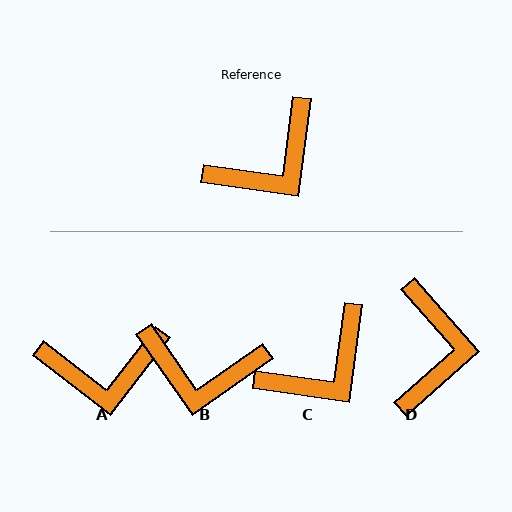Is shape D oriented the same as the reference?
No, it is off by about 49 degrees.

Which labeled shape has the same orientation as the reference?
C.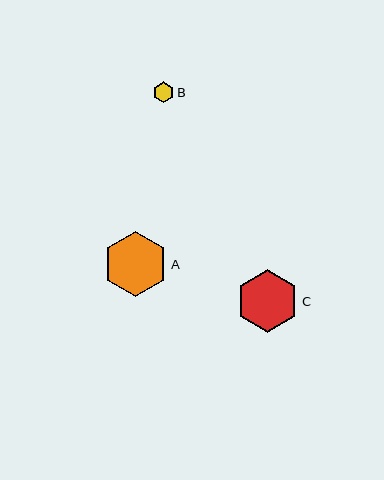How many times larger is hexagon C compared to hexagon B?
Hexagon C is approximately 3.0 times the size of hexagon B.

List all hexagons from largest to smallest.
From largest to smallest: A, C, B.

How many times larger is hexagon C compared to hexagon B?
Hexagon C is approximately 3.0 times the size of hexagon B.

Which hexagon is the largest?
Hexagon A is the largest with a size of approximately 65 pixels.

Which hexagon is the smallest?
Hexagon B is the smallest with a size of approximately 21 pixels.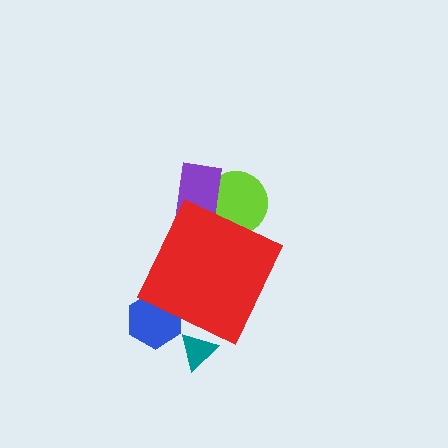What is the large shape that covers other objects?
A red diamond.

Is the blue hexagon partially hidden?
Yes, the blue hexagon is partially hidden behind the red diamond.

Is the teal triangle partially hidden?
Yes, the teal triangle is partially hidden behind the red diamond.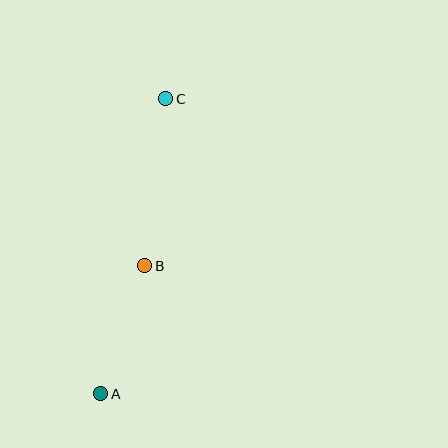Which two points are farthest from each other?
Points A and C are farthest from each other.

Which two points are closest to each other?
Points A and B are closest to each other.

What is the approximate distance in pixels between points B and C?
The distance between B and C is approximately 168 pixels.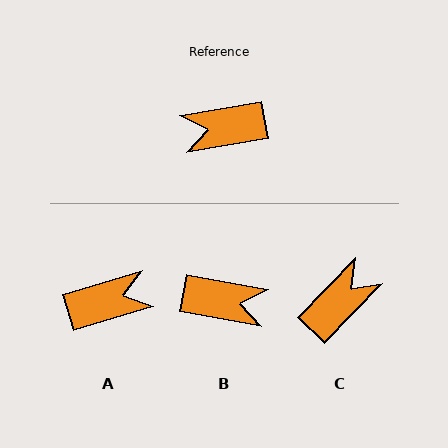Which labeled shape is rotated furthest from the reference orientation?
A, about 173 degrees away.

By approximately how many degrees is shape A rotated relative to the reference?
Approximately 173 degrees clockwise.